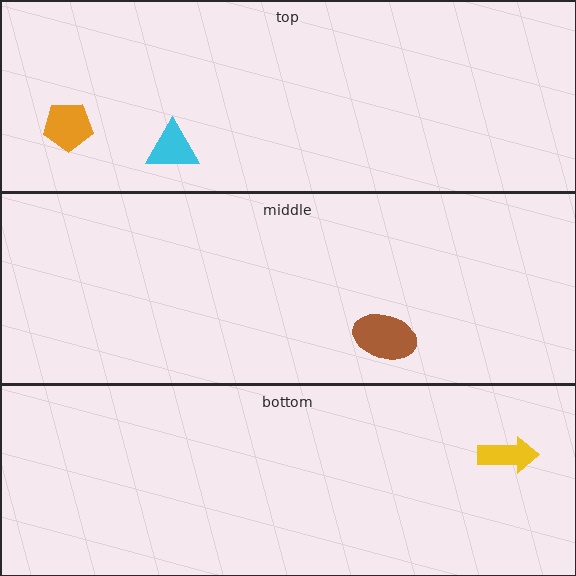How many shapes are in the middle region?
1.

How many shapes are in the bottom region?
1.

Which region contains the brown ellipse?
The middle region.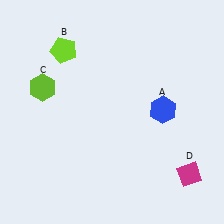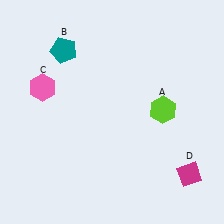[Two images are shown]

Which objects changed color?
A changed from blue to lime. B changed from lime to teal. C changed from lime to pink.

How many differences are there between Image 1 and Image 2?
There are 3 differences between the two images.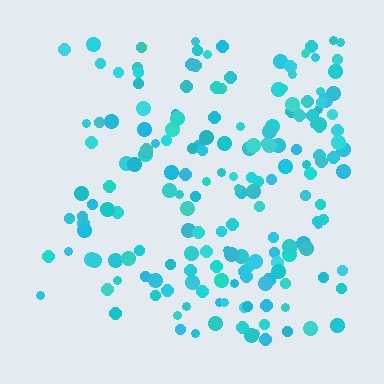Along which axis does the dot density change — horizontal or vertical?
Horizontal.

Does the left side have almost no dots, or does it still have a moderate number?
Still a moderate number, just noticeably fewer than the right.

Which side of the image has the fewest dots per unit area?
The left.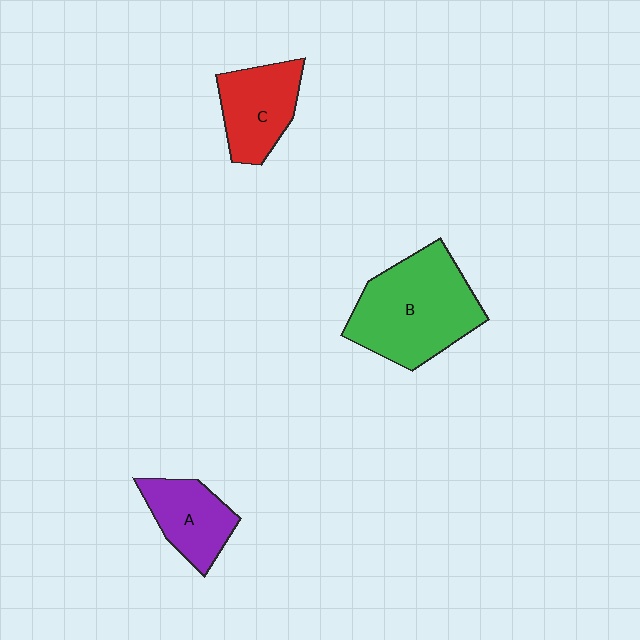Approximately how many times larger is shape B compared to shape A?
Approximately 1.9 times.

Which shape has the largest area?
Shape B (green).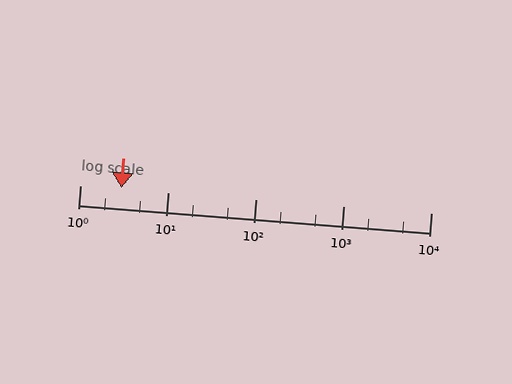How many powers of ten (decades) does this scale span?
The scale spans 4 decades, from 1 to 10000.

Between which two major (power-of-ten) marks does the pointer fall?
The pointer is between 1 and 10.